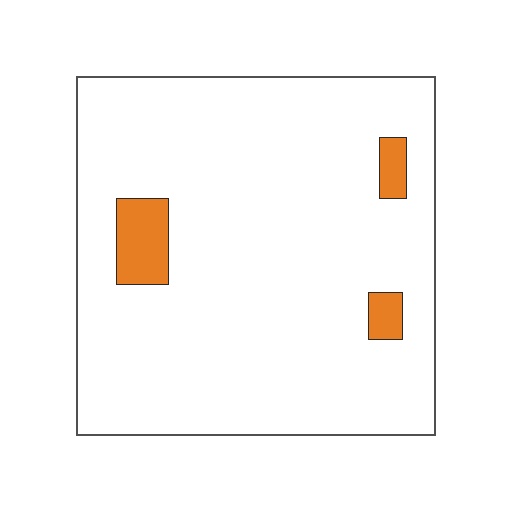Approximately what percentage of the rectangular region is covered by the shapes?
Approximately 5%.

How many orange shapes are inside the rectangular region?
3.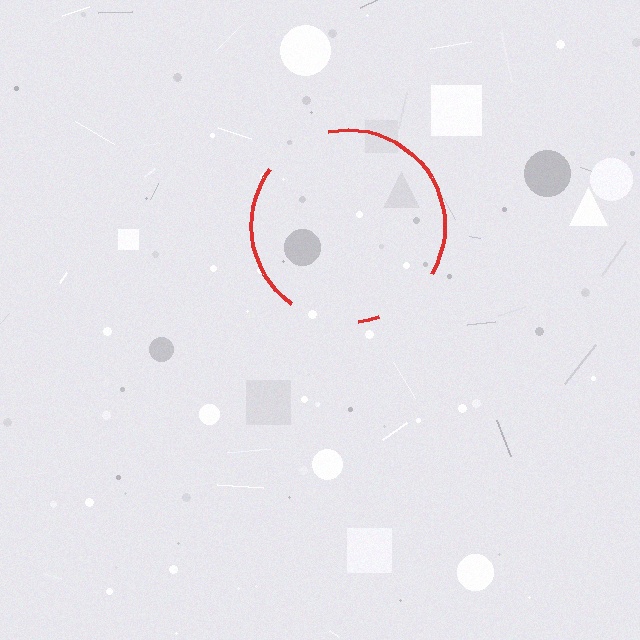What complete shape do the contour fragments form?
The contour fragments form a circle.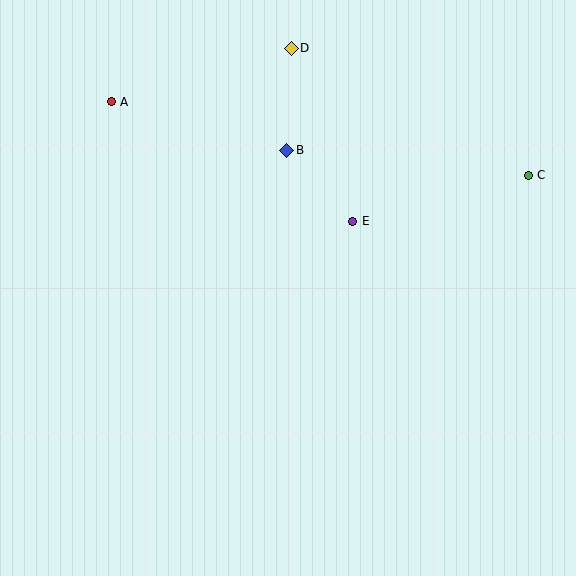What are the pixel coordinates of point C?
Point C is at (528, 175).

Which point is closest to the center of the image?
Point E at (353, 221) is closest to the center.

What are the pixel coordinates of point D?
Point D is at (291, 48).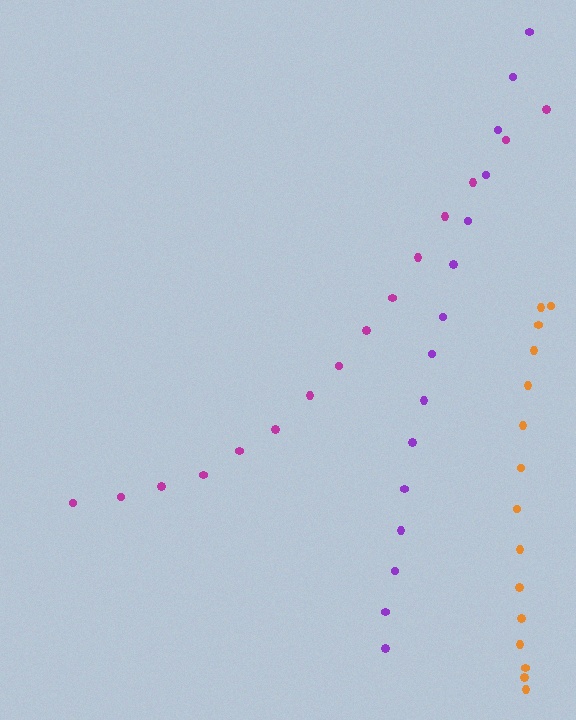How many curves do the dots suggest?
There are 3 distinct paths.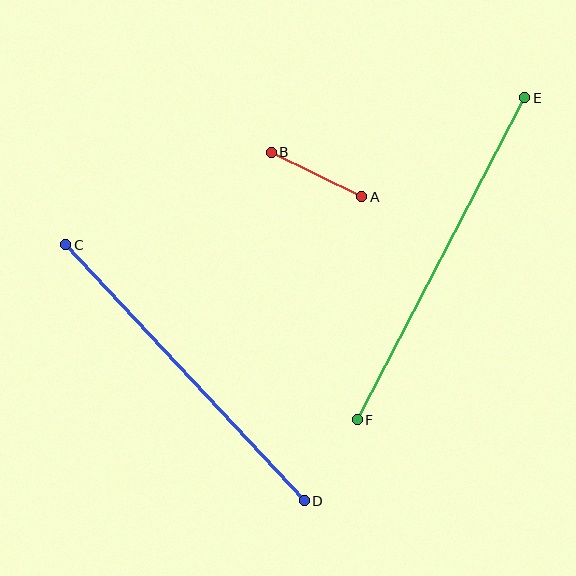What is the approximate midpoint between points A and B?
The midpoint is at approximately (316, 175) pixels.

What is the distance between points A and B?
The distance is approximately 101 pixels.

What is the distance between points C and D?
The distance is approximately 350 pixels.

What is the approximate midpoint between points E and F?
The midpoint is at approximately (441, 259) pixels.